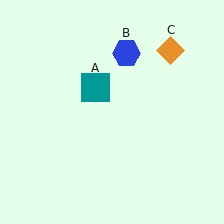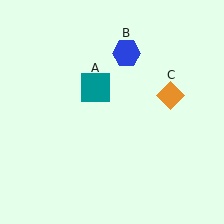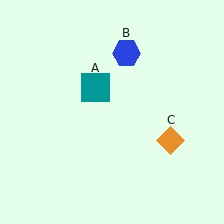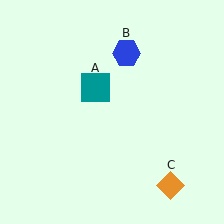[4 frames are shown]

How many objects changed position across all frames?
1 object changed position: orange diamond (object C).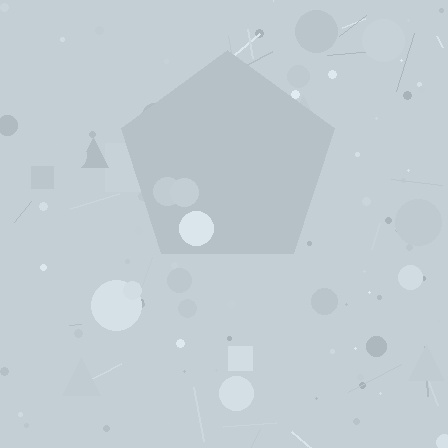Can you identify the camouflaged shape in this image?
The camouflaged shape is a pentagon.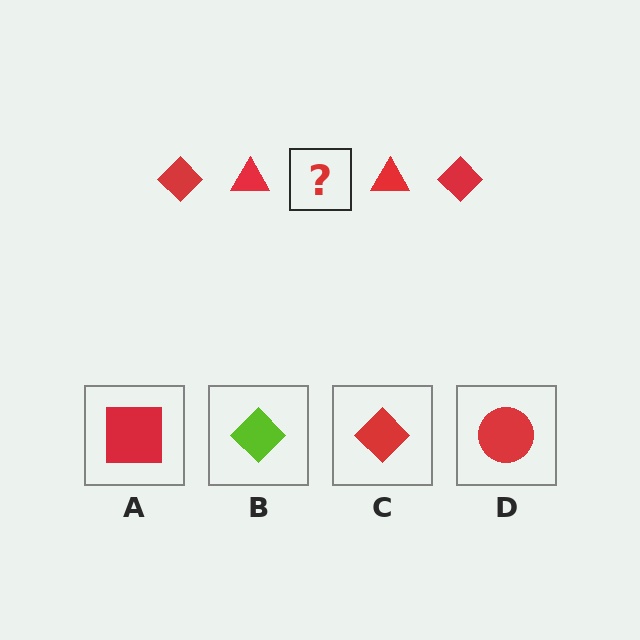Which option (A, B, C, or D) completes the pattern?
C.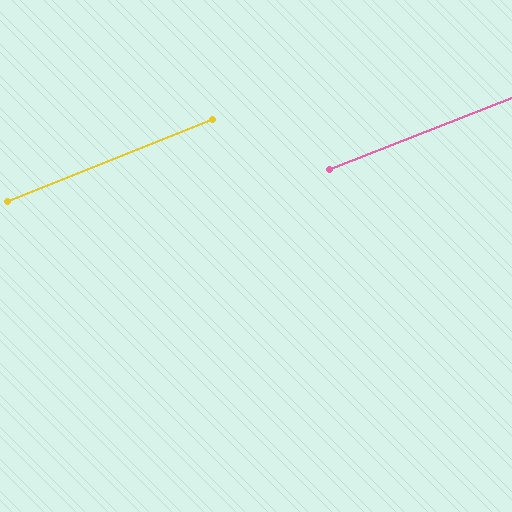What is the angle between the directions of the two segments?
Approximately 0 degrees.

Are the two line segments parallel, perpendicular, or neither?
Parallel — their directions differ by only 0.5°.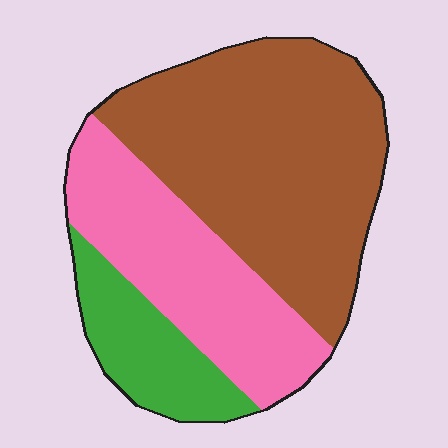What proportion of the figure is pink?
Pink takes up between a sixth and a third of the figure.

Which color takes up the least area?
Green, at roughly 15%.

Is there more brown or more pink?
Brown.